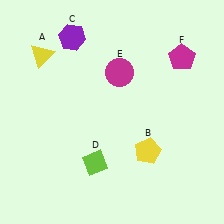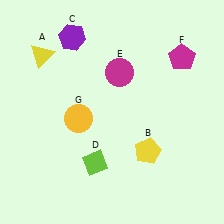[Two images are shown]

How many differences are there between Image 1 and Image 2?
There is 1 difference between the two images.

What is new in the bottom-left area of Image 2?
A yellow circle (G) was added in the bottom-left area of Image 2.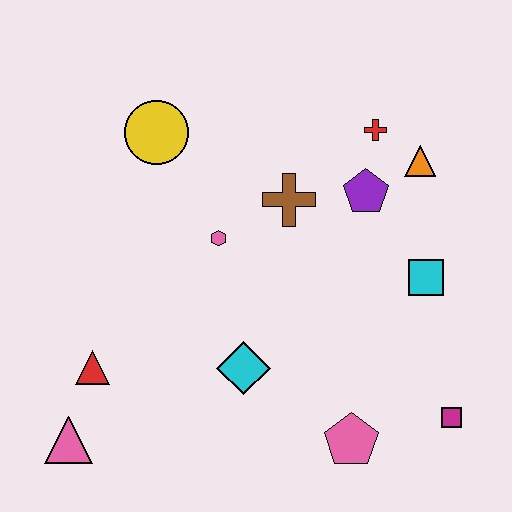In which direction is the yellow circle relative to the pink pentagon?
The yellow circle is above the pink pentagon.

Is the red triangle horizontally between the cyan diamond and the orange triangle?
No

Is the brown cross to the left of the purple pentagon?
Yes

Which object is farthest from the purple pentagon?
The pink triangle is farthest from the purple pentagon.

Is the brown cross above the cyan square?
Yes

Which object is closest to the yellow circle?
The pink hexagon is closest to the yellow circle.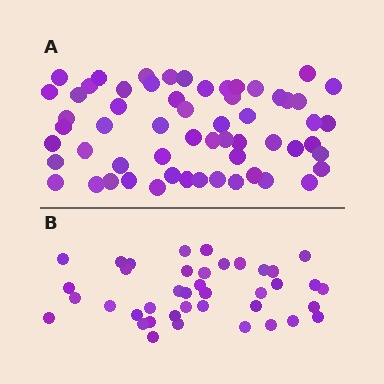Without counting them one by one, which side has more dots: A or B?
Region A (the top region) has more dots.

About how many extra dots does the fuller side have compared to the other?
Region A has approximately 20 more dots than region B.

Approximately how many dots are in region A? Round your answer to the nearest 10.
About 60 dots. (The exact count is 59, which rounds to 60.)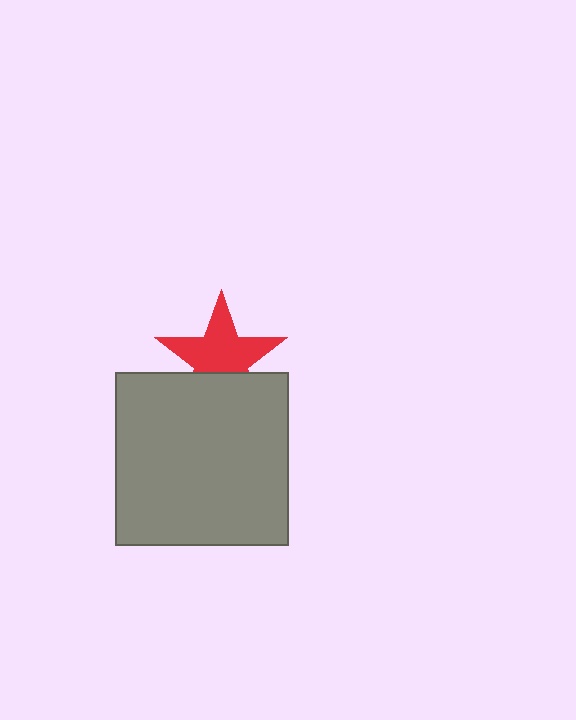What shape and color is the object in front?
The object in front is a gray square.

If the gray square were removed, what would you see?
You would see the complete red star.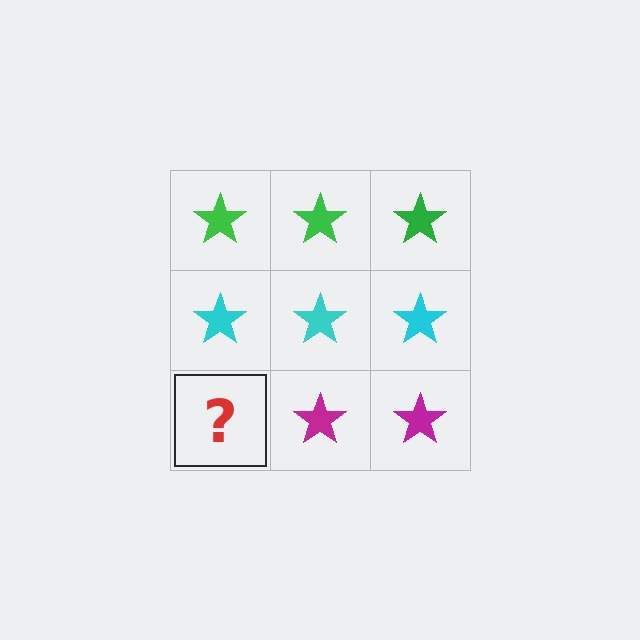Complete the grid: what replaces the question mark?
The question mark should be replaced with a magenta star.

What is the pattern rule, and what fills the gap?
The rule is that each row has a consistent color. The gap should be filled with a magenta star.